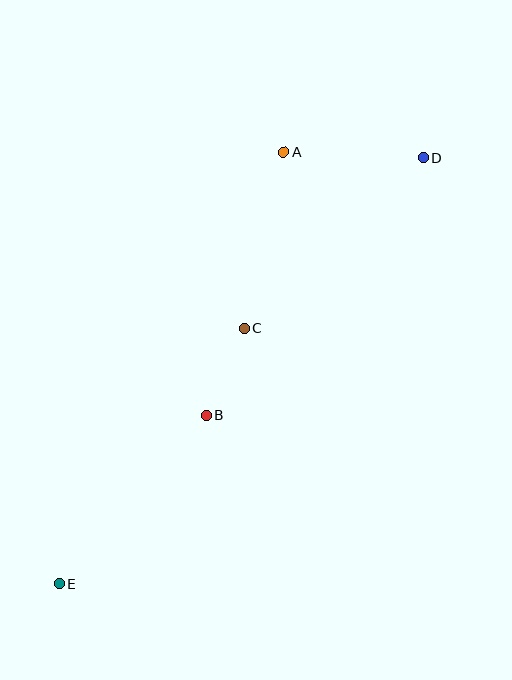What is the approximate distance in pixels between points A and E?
The distance between A and E is approximately 487 pixels.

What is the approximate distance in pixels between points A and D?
The distance between A and D is approximately 140 pixels.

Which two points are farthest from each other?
Points D and E are farthest from each other.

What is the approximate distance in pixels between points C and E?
The distance between C and E is approximately 316 pixels.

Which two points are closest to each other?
Points B and C are closest to each other.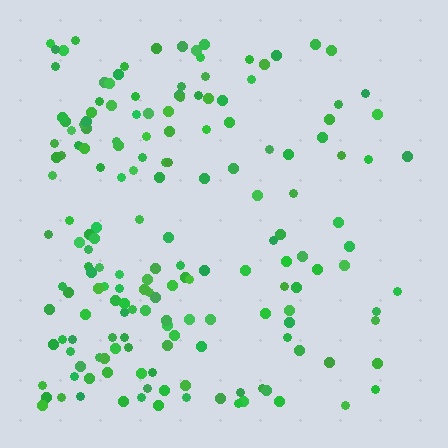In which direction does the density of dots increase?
From right to left, with the left side densest.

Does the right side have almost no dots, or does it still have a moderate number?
Still a moderate number, just noticeably fewer than the left.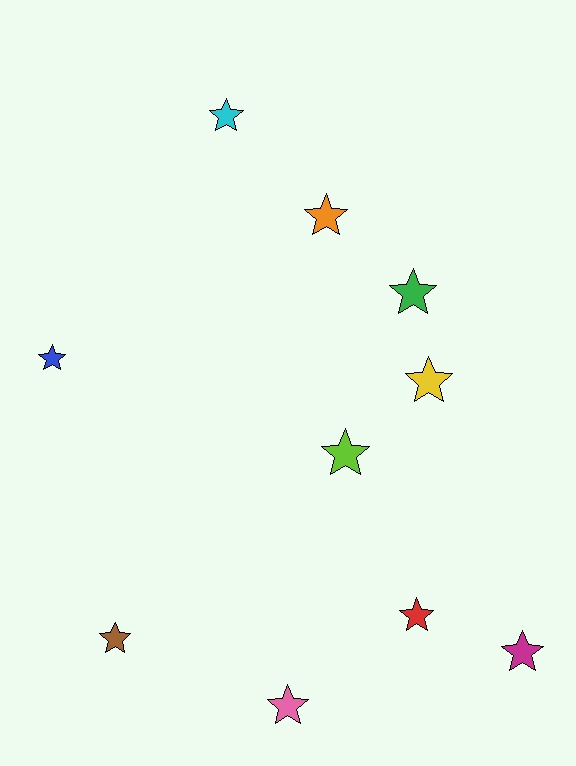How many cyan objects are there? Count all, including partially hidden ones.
There is 1 cyan object.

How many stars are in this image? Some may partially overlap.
There are 10 stars.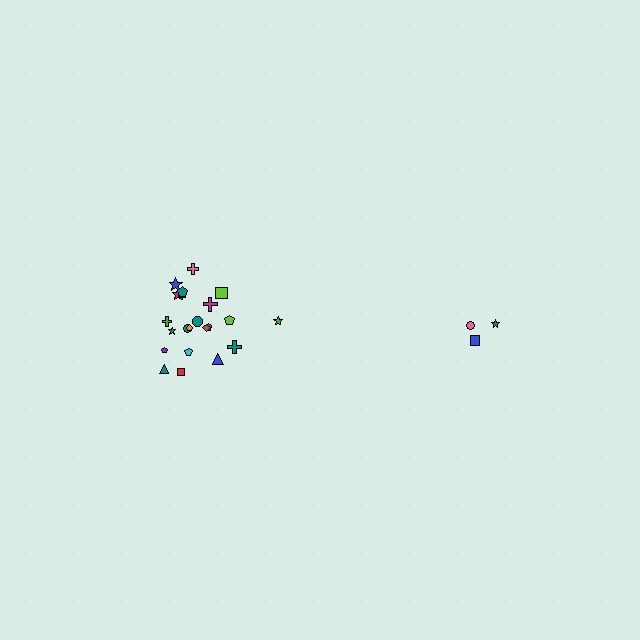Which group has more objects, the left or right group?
The left group.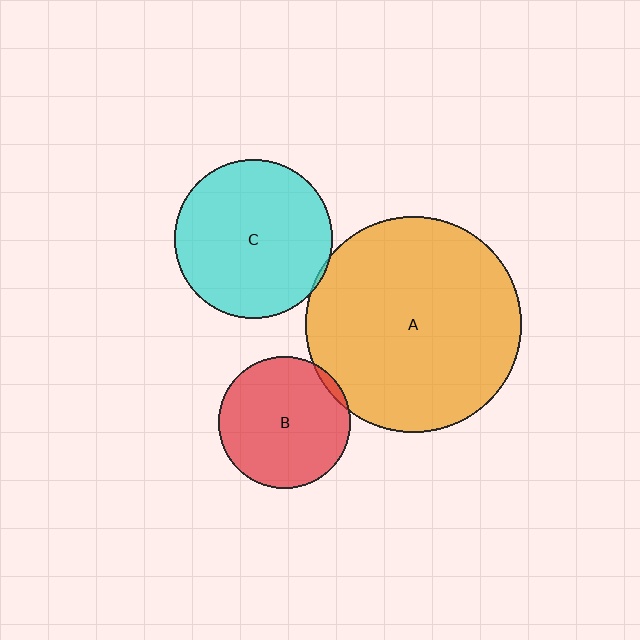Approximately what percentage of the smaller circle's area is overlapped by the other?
Approximately 5%.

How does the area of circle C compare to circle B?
Approximately 1.4 times.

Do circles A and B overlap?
Yes.